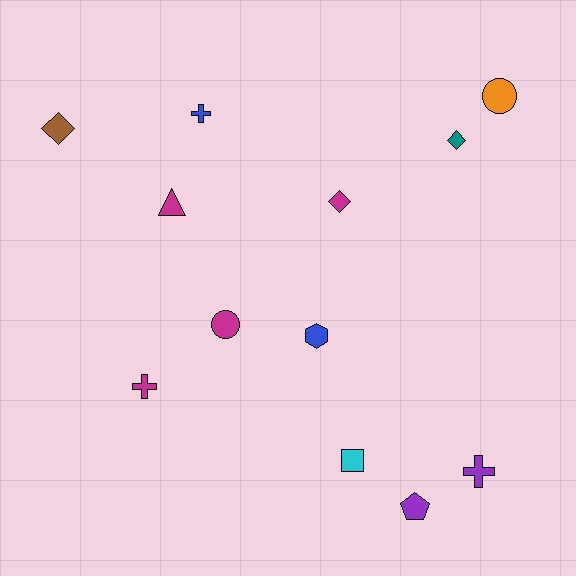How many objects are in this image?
There are 12 objects.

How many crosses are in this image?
There are 3 crosses.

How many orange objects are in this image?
There is 1 orange object.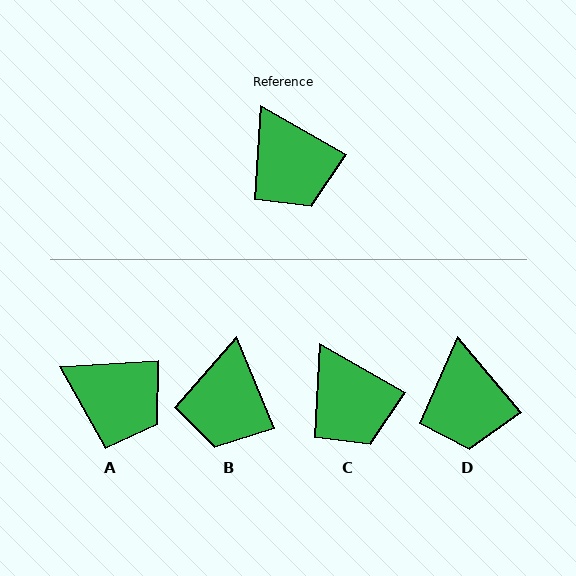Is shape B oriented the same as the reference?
No, it is off by about 38 degrees.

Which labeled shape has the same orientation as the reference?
C.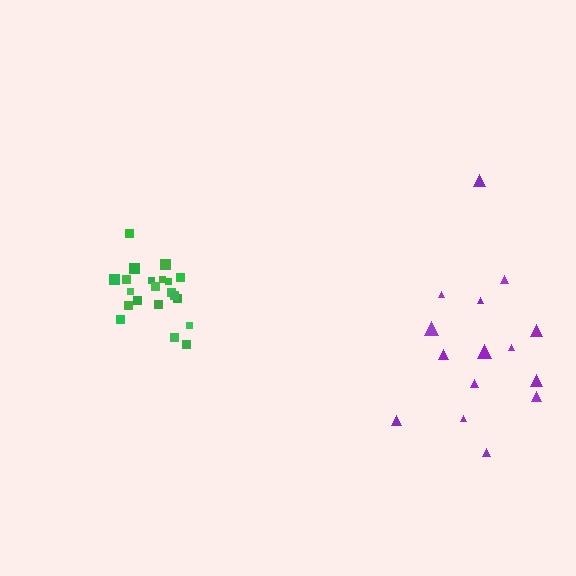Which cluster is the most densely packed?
Green.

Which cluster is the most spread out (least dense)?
Purple.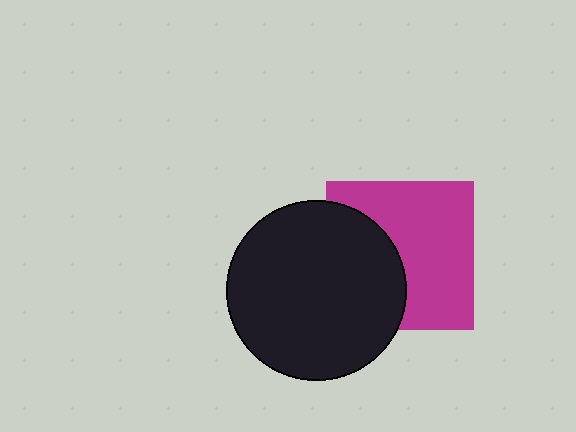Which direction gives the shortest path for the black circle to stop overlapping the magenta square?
Moving left gives the shortest separation.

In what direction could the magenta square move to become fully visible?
The magenta square could move right. That would shift it out from behind the black circle entirely.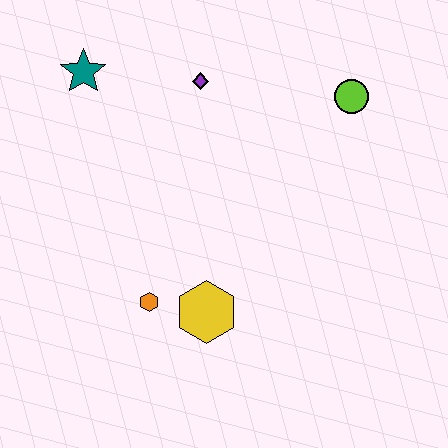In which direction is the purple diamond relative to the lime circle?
The purple diamond is to the left of the lime circle.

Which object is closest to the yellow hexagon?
The orange hexagon is closest to the yellow hexagon.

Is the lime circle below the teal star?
Yes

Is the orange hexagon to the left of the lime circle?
Yes